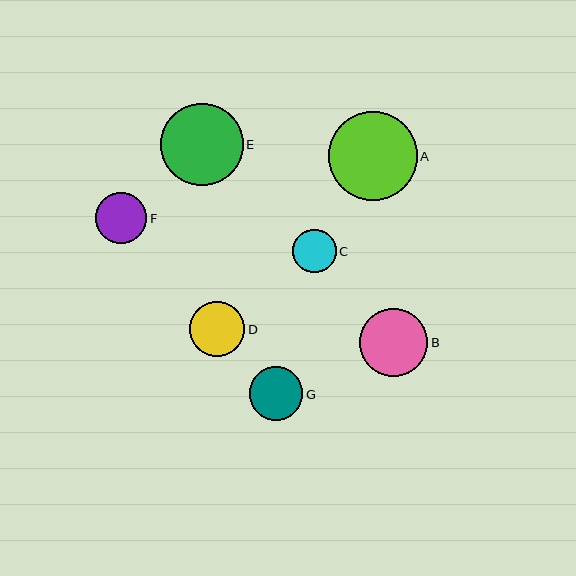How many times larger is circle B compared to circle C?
Circle B is approximately 1.6 times the size of circle C.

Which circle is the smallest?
Circle C is the smallest with a size of approximately 44 pixels.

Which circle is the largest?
Circle A is the largest with a size of approximately 89 pixels.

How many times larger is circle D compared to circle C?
Circle D is approximately 1.3 times the size of circle C.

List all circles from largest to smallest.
From largest to smallest: A, E, B, D, G, F, C.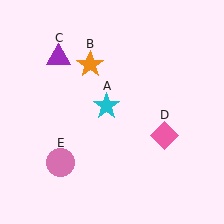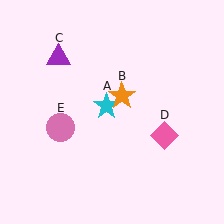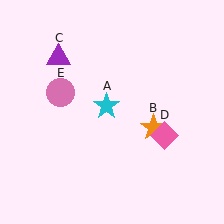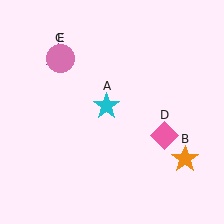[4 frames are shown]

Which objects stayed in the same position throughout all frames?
Cyan star (object A) and purple triangle (object C) and pink diamond (object D) remained stationary.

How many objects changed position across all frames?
2 objects changed position: orange star (object B), pink circle (object E).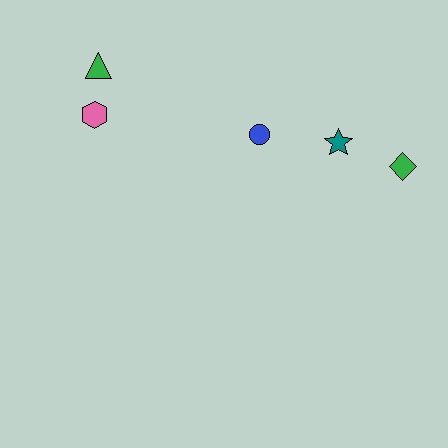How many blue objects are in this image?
There is 1 blue object.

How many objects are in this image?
There are 5 objects.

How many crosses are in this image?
There are no crosses.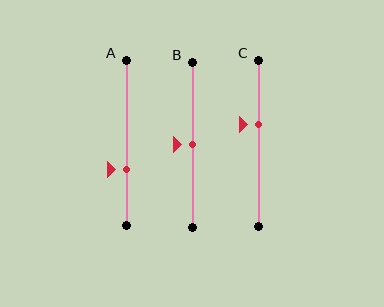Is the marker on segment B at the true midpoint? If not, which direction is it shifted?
Yes, the marker on segment B is at the true midpoint.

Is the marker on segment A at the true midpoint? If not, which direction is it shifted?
No, the marker on segment A is shifted downward by about 16% of the segment length.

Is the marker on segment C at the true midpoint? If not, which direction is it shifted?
No, the marker on segment C is shifted upward by about 11% of the segment length.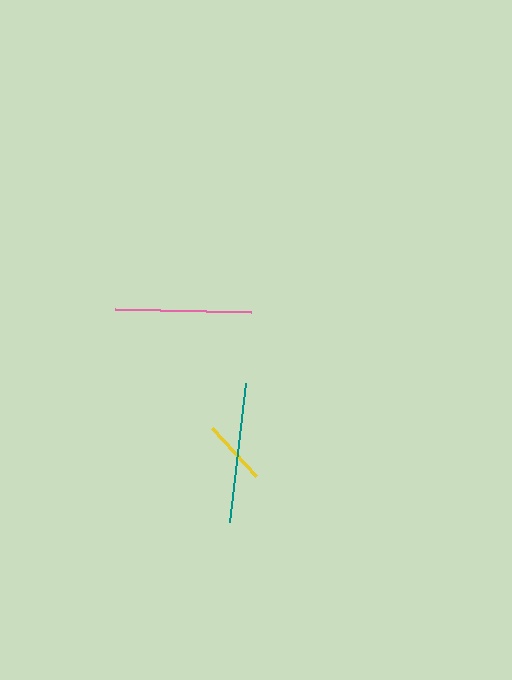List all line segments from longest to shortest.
From longest to shortest: teal, pink, yellow.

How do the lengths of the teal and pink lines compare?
The teal and pink lines are approximately the same length.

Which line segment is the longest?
The teal line is the longest at approximately 139 pixels.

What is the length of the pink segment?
The pink segment is approximately 135 pixels long.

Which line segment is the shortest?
The yellow line is the shortest at approximately 65 pixels.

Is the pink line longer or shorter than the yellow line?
The pink line is longer than the yellow line.